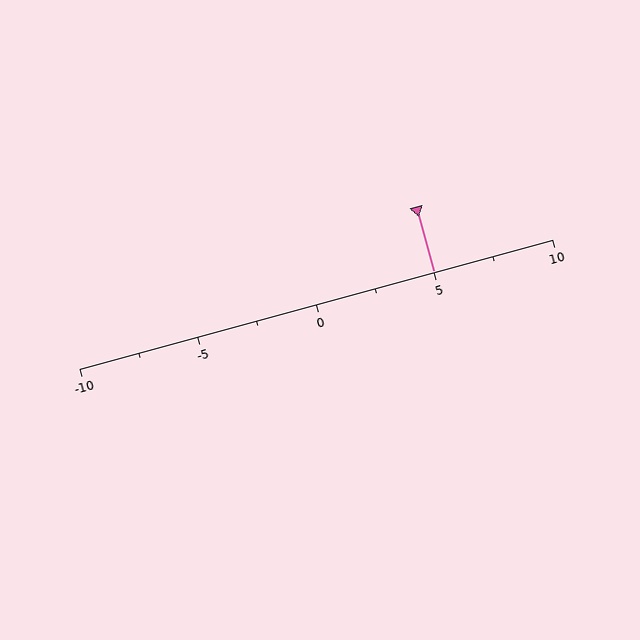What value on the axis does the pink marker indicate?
The marker indicates approximately 5.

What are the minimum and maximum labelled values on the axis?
The axis runs from -10 to 10.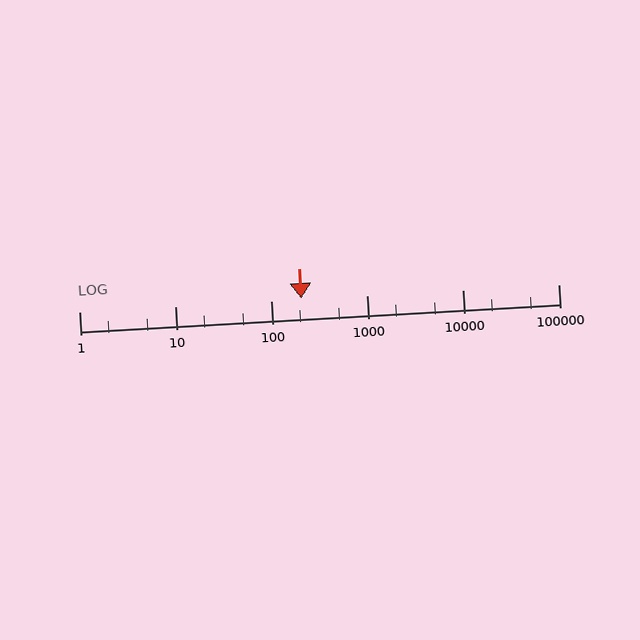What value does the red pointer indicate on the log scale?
The pointer indicates approximately 210.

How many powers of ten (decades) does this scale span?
The scale spans 5 decades, from 1 to 100000.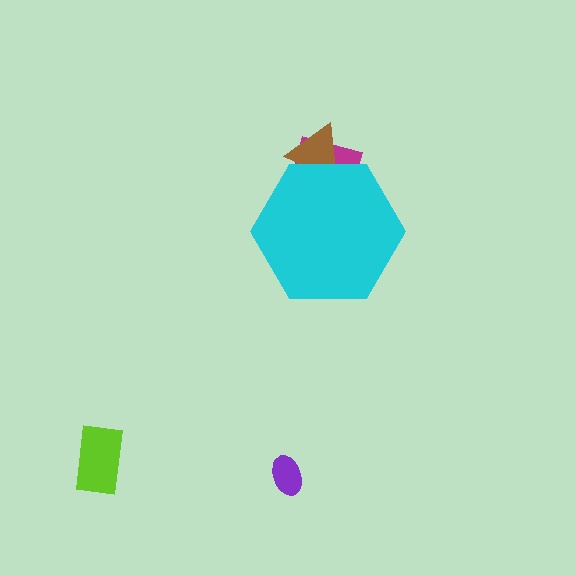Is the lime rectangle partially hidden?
No, the lime rectangle is fully visible.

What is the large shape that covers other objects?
A cyan hexagon.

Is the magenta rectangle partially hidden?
Yes, the magenta rectangle is partially hidden behind the cyan hexagon.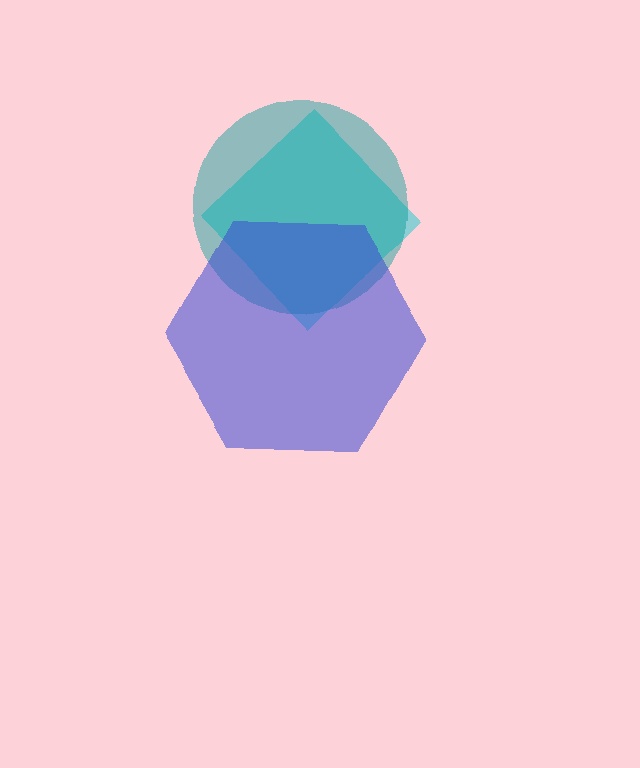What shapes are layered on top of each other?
The layered shapes are: a cyan diamond, a teal circle, a blue hexagon.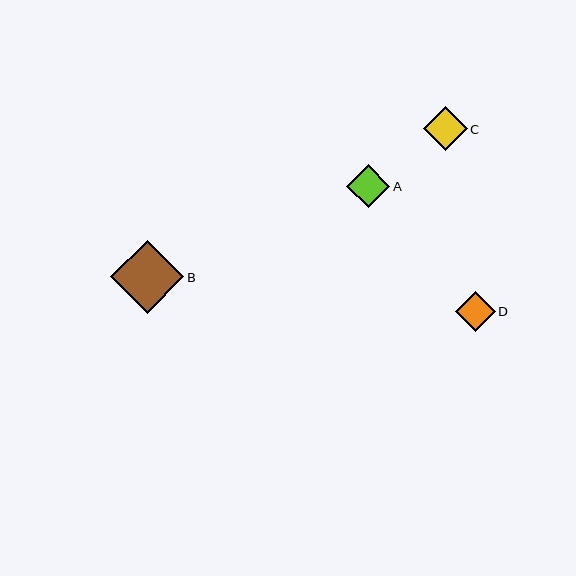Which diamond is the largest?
Diamond B is the largest with a size of approximately 73 pixels.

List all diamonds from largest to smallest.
From largest to smallest: B, C, A, D.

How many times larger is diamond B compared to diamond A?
Diamond B is approximately 1.7 times the size of diamond A.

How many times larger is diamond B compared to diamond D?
Diamond B is approximately 1.8 times the size of diamond D.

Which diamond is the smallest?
Diamond D is the smallest with a size of approximately 40 pixels.